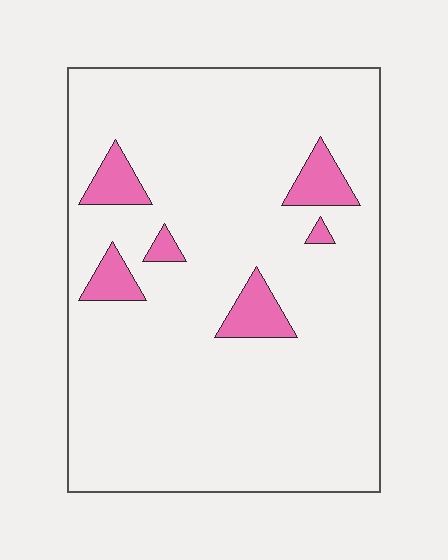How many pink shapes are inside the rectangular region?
6.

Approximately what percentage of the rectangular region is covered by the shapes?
Approximately 10%.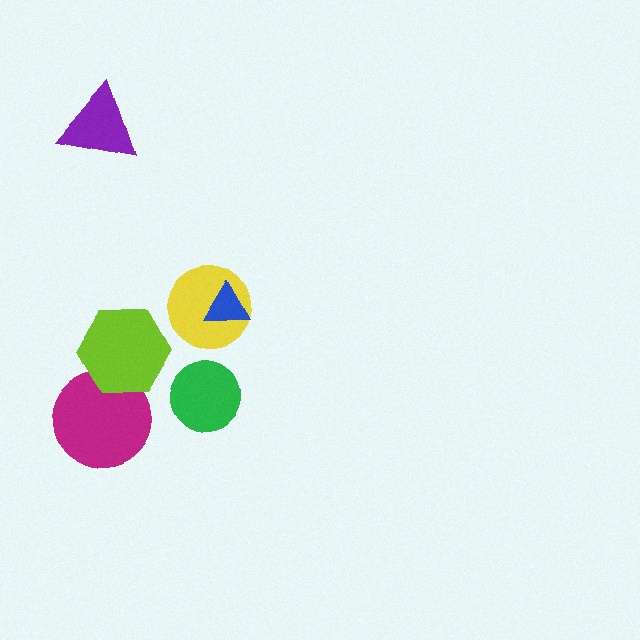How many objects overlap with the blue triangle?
1 object overlaps with the blue triangle.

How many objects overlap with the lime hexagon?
1 object overlaps with the lime hexagon.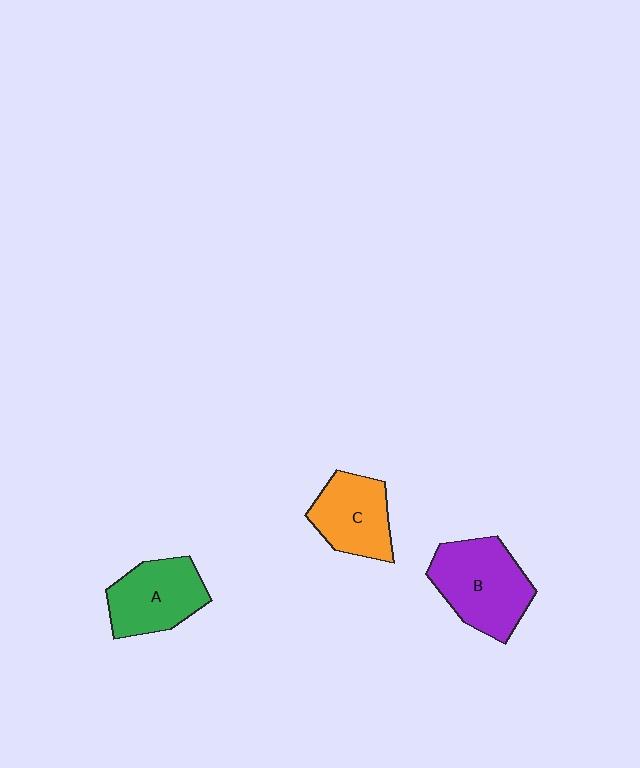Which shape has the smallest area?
Shape C (orange).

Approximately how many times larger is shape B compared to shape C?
Approximately 1.3 times.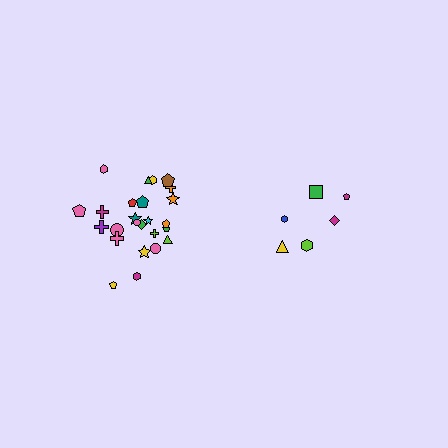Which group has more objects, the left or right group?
The left group.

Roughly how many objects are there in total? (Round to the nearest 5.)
Roughly 30 objects in total.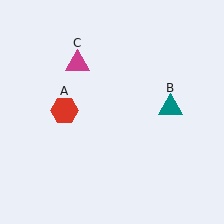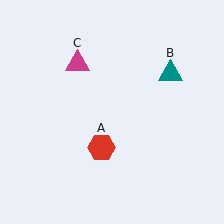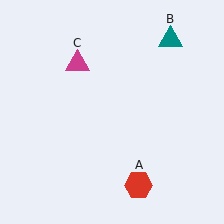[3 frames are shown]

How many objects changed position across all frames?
2 objects changed position: red hexagon (object A), teal triangle (object B).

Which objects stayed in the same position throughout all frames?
Magenta triangle (object C) remained stationary.